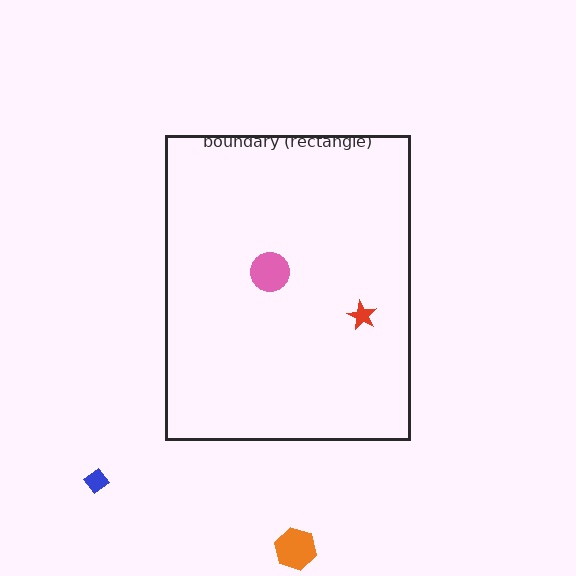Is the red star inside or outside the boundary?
Inside.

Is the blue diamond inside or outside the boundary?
Outside.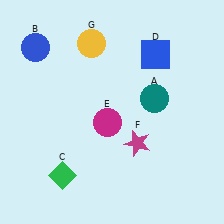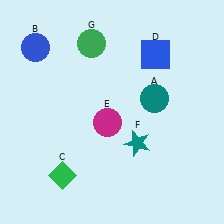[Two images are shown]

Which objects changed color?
F changed from magenta to teal. G changed from yellow to green.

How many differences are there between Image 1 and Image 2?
There are 2 differences between the two images.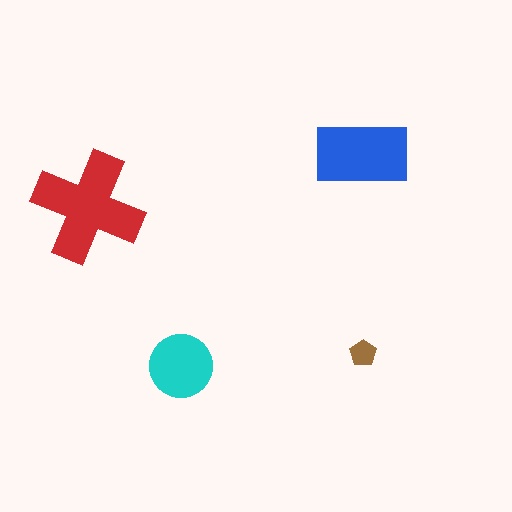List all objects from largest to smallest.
The red cross, the blue rectangle, the cyan circle, the brown pentagon.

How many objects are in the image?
There are 4 objects in the image.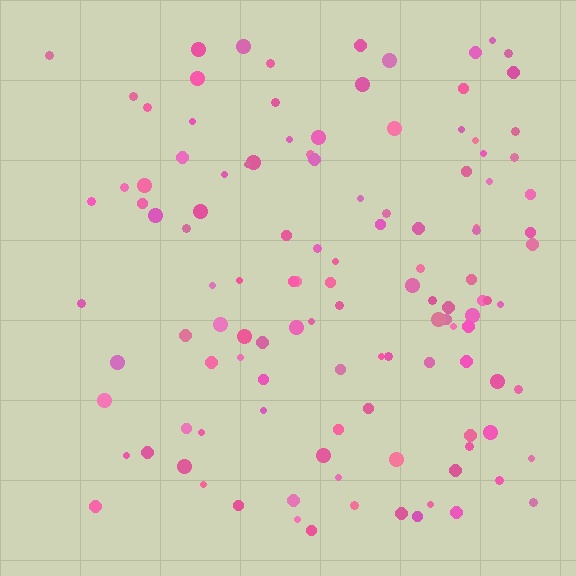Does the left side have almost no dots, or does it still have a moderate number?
Still a moderate number, just noticeably fewer than the right.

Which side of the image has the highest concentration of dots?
The right.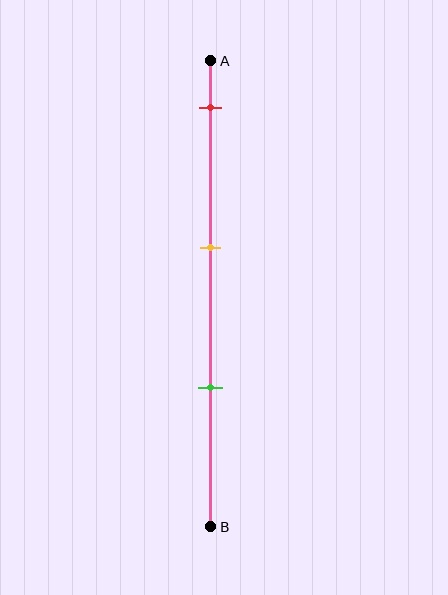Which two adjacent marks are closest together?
The yellow and green marks are the closest adjacent pair.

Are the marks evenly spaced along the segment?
Yes, the marks are approximately evenly spaced.